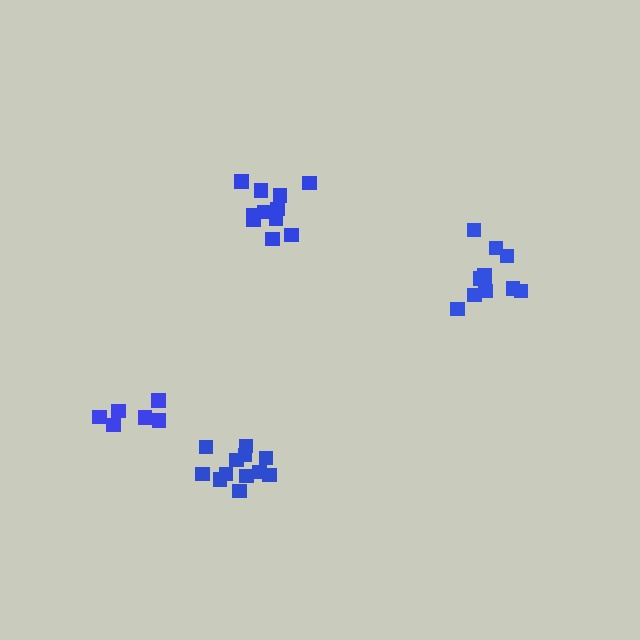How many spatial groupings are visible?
There are 4 spatial groupings.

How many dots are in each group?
Group 1: 11 dots, Group 2: 11 dots, Group 3: 12 dots, Group 4: 6 dots (40 total).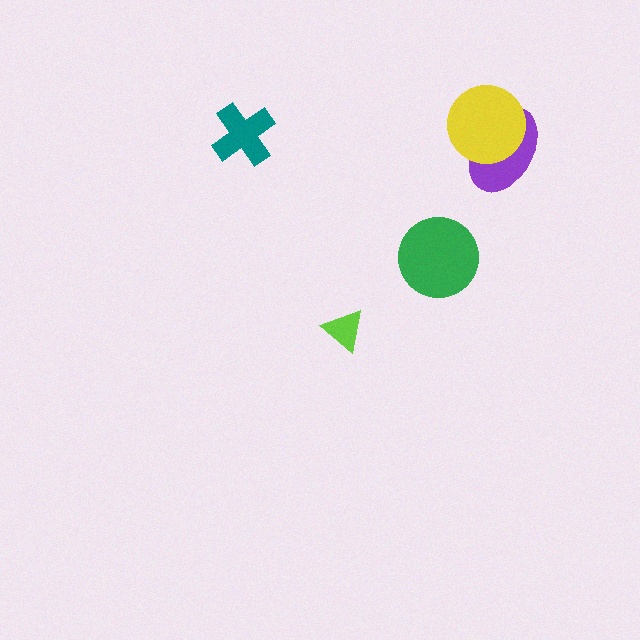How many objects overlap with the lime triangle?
0 objects overlap with the lime triangle.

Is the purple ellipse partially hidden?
Yes, it is partially covered by another shape.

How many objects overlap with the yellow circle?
1 object overlaps with the yellow circle.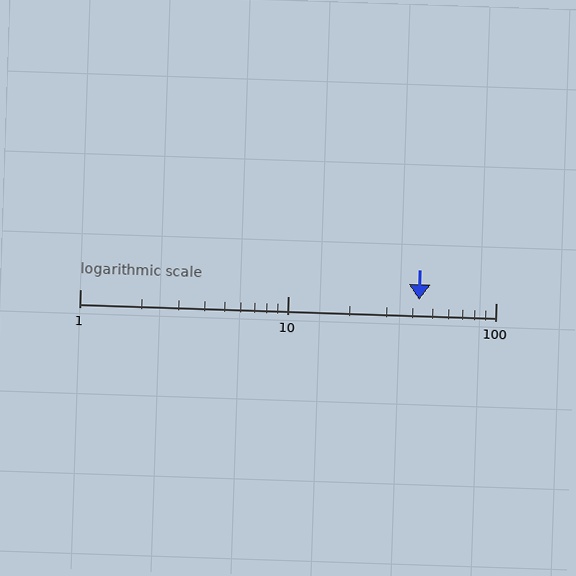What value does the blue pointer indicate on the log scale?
The pointer indicates approximately 43.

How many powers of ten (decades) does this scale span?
The scale spans 2 decades, from 1 to 100.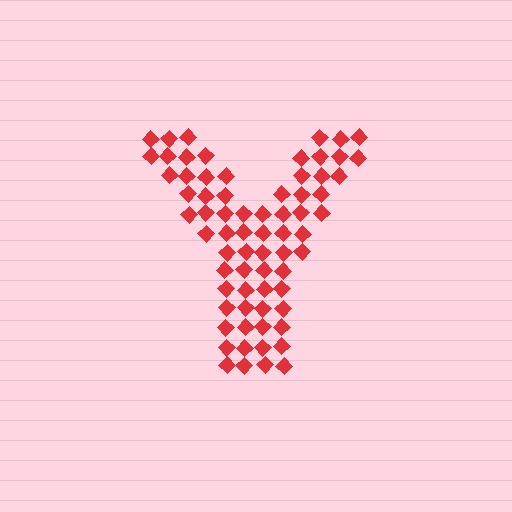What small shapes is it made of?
It is made of small diamonds.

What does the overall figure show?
The overall figure shows the letter Y.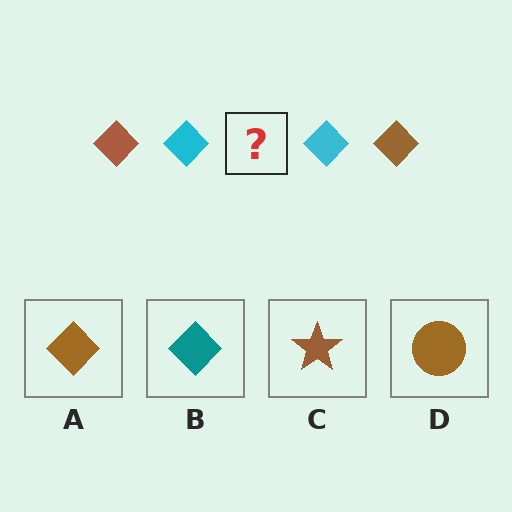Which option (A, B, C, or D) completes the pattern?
A.